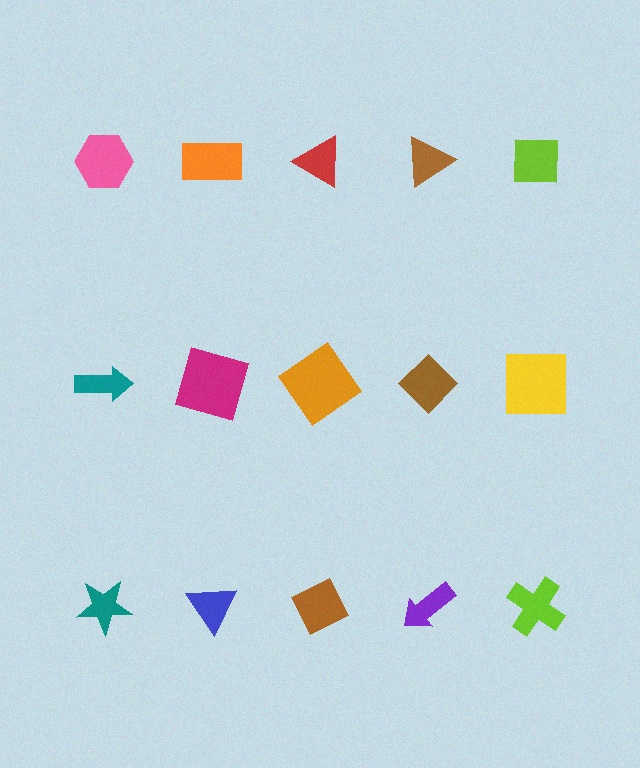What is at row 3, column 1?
A teal star.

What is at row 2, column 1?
A teal arrow.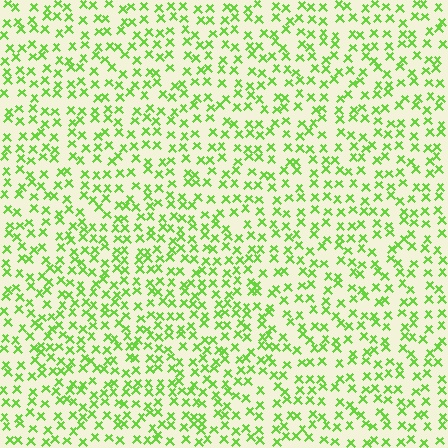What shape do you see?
I see a circle.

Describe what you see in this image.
The image contains small lime elements arranged at two different densities. A circle-shaped region is visible where the elements are more densely packed than the surrounding area.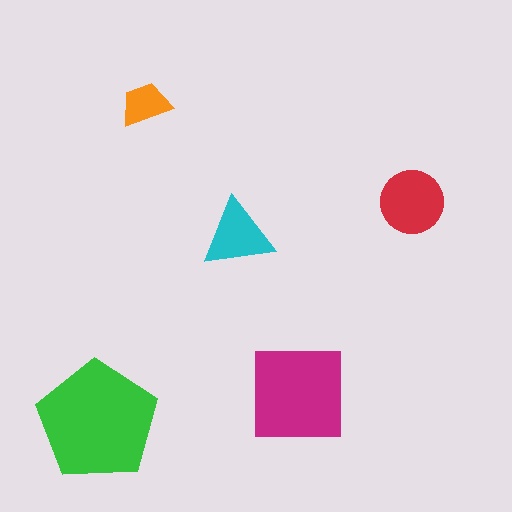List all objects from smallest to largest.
The orange trapezoid, the cyan triangle, the red circle, the magenta square, the green pentagon.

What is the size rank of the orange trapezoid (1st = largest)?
5th.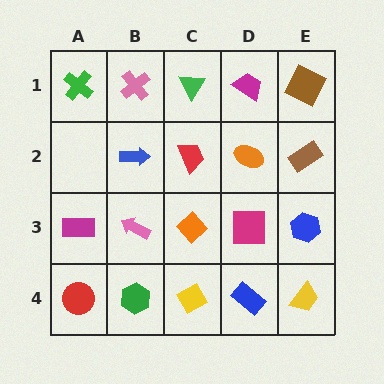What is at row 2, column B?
A blue arrow.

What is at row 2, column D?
An orange ellipse.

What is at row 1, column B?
A pink cross.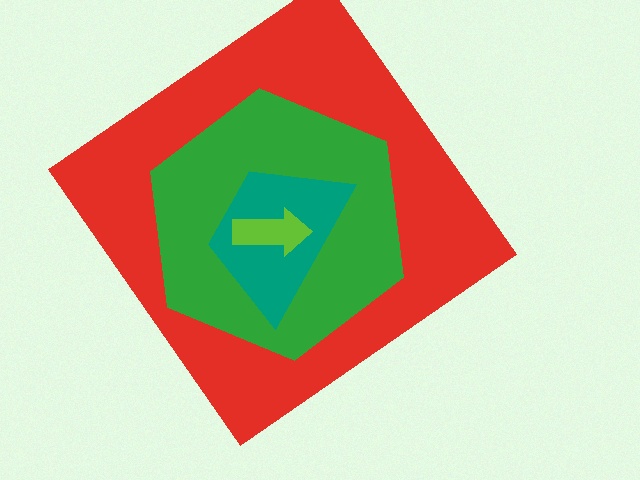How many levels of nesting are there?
4.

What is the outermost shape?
The red diamond.